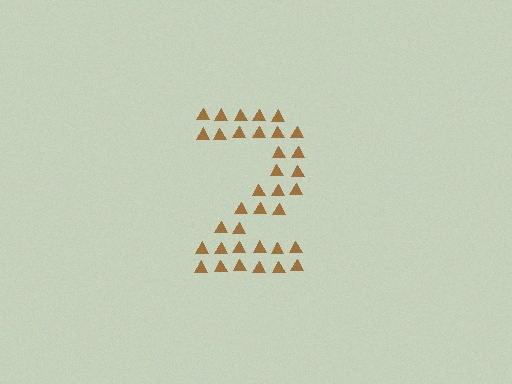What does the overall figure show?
The overall figure shows the digit 2.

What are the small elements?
The small elements are triangles.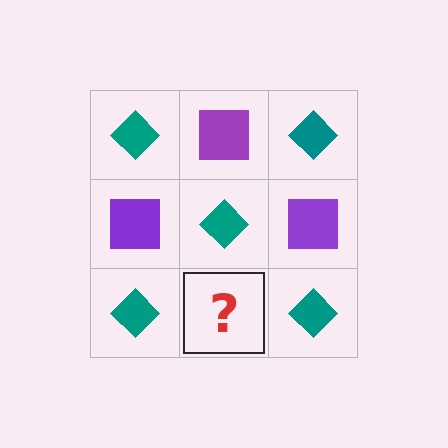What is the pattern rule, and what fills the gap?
The rule is that it alternates teal diamond and purple square in a checkerboard pattern. The gap should be filled with a purple square.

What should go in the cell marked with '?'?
The missing cell should contain a purple square.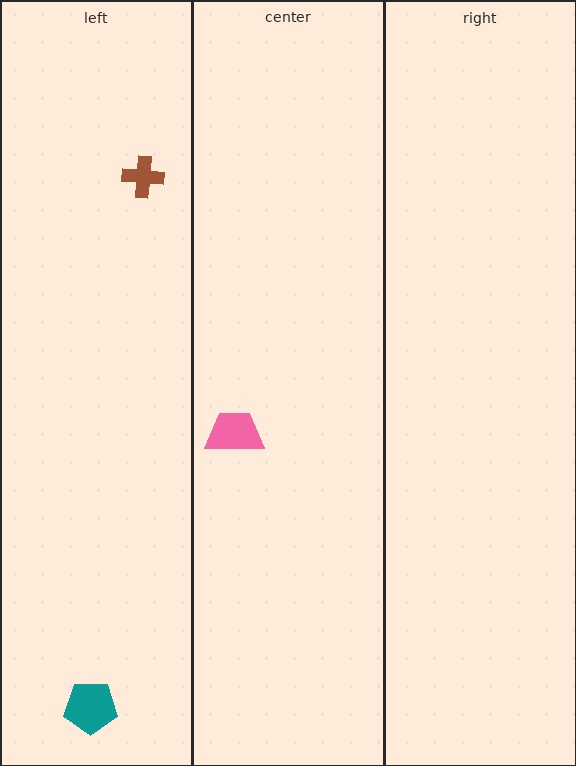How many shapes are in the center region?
1.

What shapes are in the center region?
The pink trapezoid.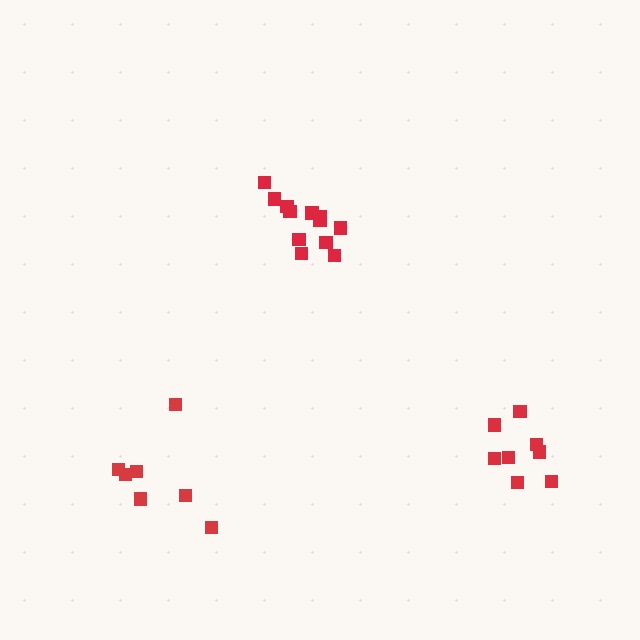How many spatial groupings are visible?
There are 3 spatial groupings.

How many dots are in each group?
Group 1: 12 dots, Group 2: 8 dots, Group 3: 7 dots (27 total).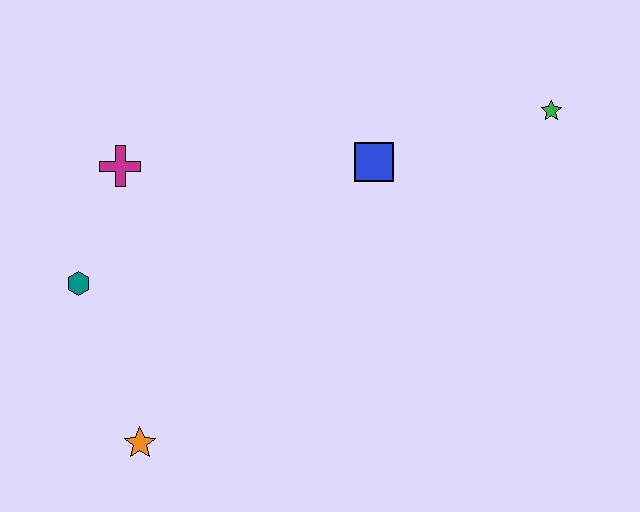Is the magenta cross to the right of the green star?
No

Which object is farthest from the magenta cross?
The green star is farthest from the magenta cross.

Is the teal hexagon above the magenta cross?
No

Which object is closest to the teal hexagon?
The magenta cross is closest to the teal hexagon.